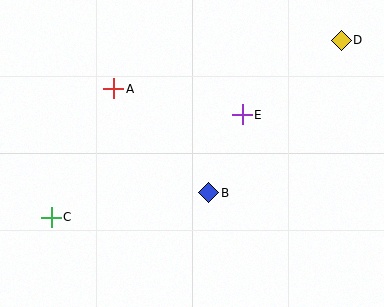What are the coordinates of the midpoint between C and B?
The midpoint between C and B is at (130, 205).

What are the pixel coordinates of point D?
Point D is at (341, 40).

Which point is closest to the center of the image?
Point B at (209, 193) is closest to the center.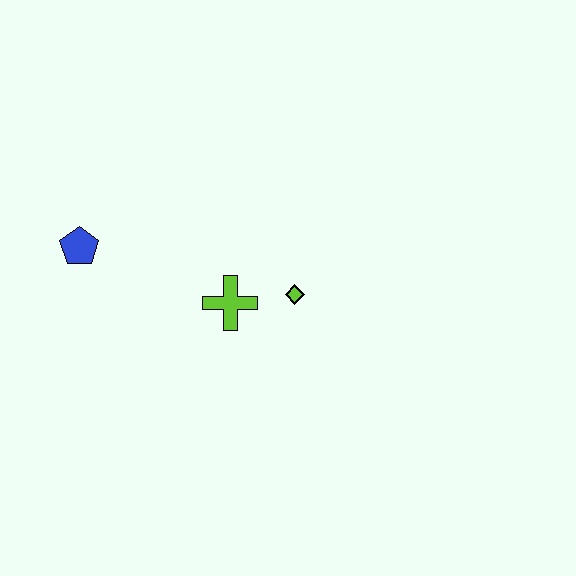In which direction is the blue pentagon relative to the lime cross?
The blue pentagon is to the left of the lime cross.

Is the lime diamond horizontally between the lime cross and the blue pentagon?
No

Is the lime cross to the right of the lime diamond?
No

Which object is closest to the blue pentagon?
The lime cross is closest to the blue pentagon.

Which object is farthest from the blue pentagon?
The lime diamond is farthest from the blue pentagon.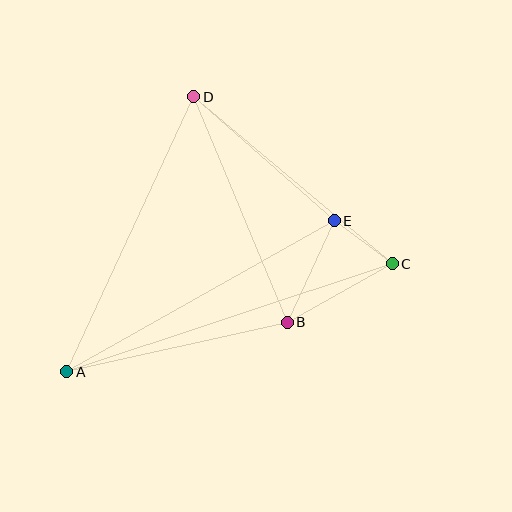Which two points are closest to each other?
Points C and E are closest to each other.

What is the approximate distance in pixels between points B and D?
The distance between B and D is approximately 244 pixels.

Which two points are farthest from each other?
Points A and C are farthest from each other.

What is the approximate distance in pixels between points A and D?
The distance between A and D is approximately 303 pixels.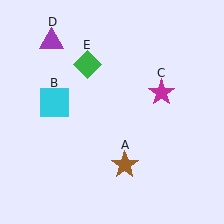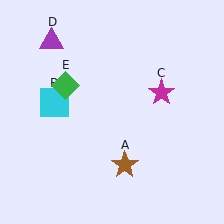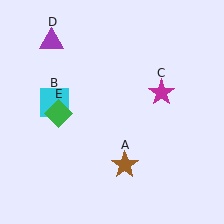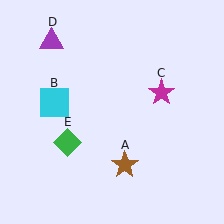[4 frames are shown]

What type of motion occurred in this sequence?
The green diamond (object E) rotated counterclockwise around the center of the scene.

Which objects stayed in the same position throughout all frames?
Brown star (object A) and cyan square (object B) and magenta star (object C) and purple triangle (object D) remained stationary.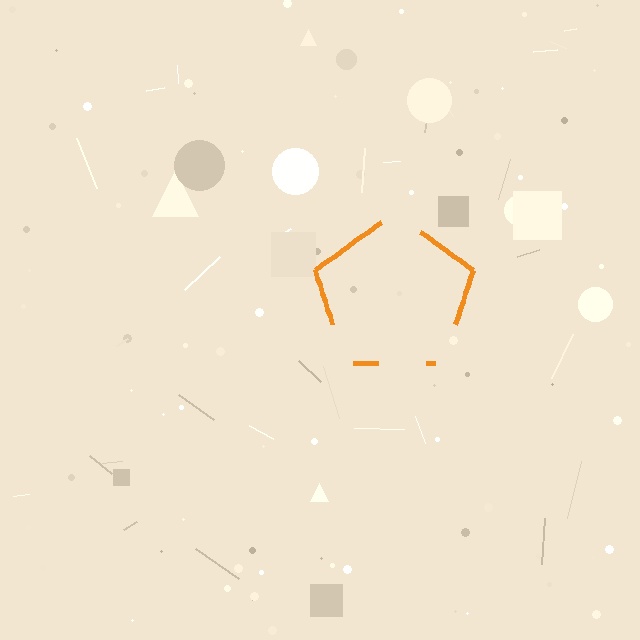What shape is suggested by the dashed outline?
The dashed outline suggests a pentagon.